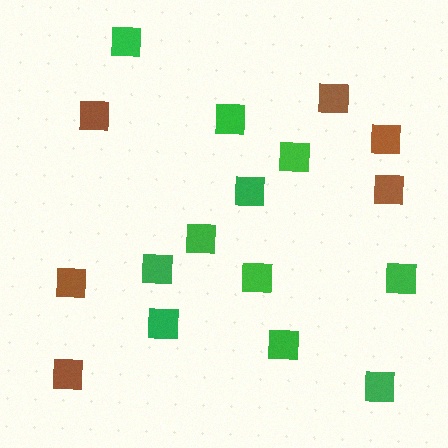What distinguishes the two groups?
There are 2 groups: one group of green squares (11) and one group of brown squares (6).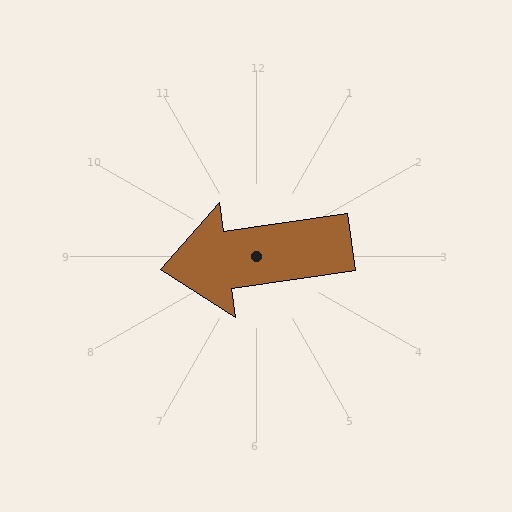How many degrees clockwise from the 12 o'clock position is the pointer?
Approximately 262 degrees.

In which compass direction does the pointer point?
West.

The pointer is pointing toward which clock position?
Roughly 9 o'clock.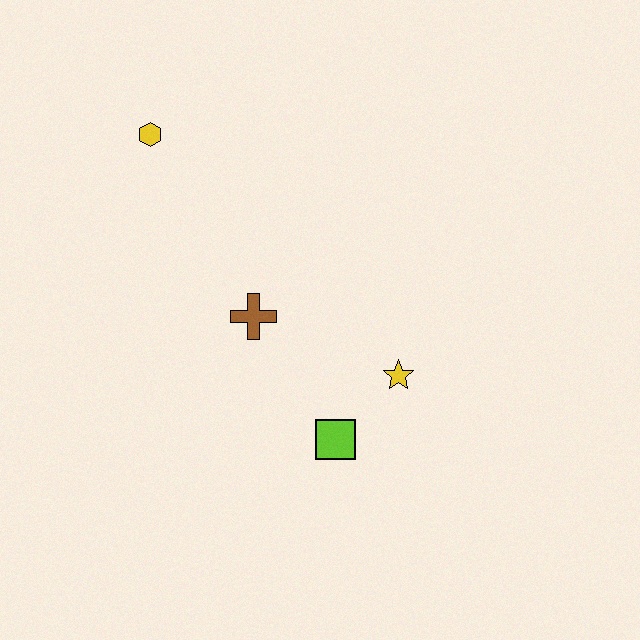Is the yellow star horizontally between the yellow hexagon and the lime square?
No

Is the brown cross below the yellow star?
No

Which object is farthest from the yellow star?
The yellow hexagon is farthest from the yellow star.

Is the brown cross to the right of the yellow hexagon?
Yes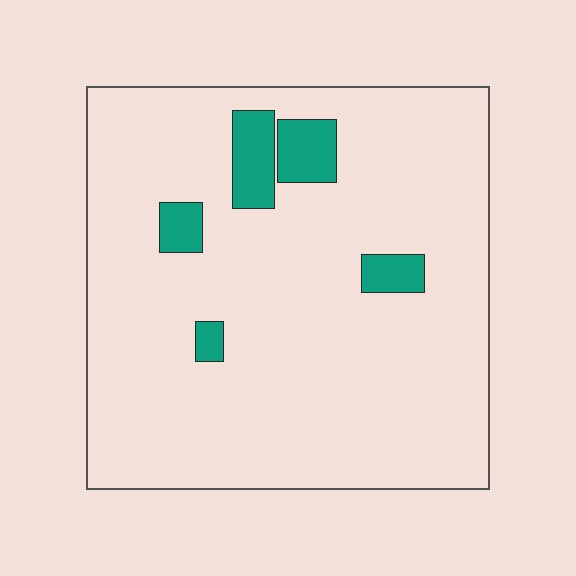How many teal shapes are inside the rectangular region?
5.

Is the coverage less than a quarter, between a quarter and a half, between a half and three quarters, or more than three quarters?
Less than a quarter.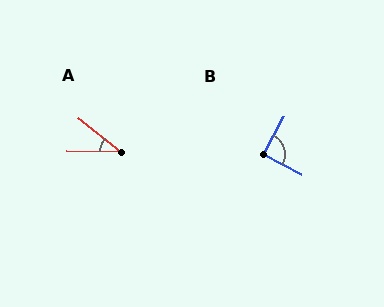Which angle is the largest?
B, at approximately 89 degrees.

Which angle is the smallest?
A, at approximately 39 degrees.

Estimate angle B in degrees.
Approximately 89 degrees.